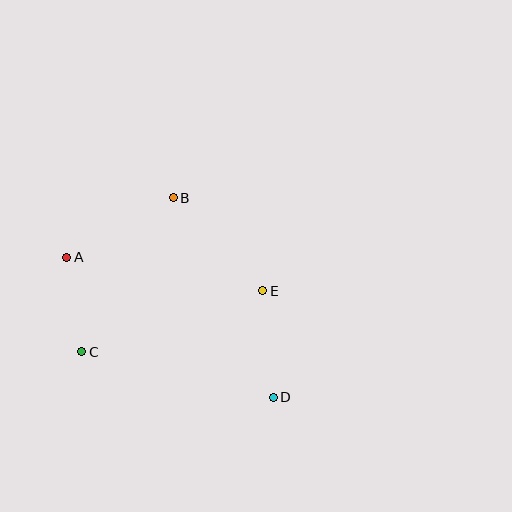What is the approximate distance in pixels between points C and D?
The distance between C and D is approximately 197 pixels.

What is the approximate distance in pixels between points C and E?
The distance between C and E is approximately 191 pixels.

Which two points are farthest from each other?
Points A and D are farthest from each other.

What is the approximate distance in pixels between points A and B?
The distance between A and B is approximately 122 pixels.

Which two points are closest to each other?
Points A and C are closest to each other.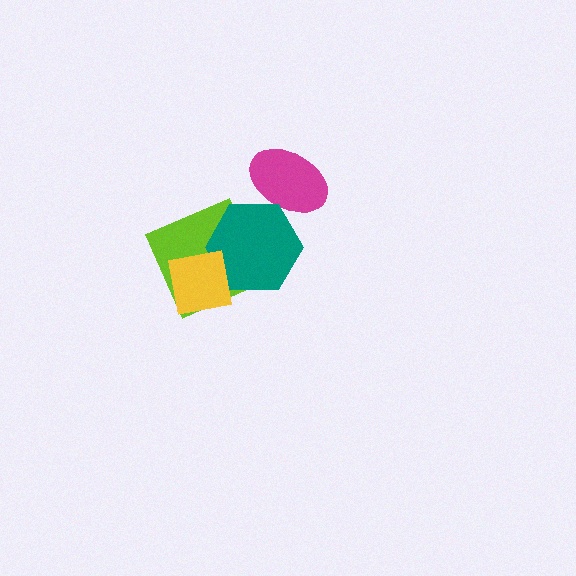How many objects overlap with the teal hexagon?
3 objects overlap with the teal hexagon.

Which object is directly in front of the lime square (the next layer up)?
The teal hexagon is directly in front of the lime square.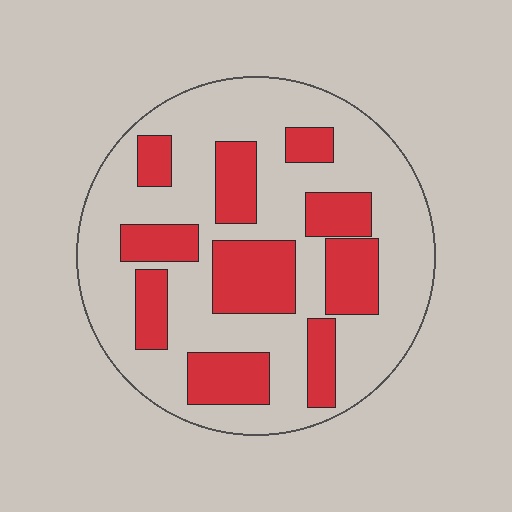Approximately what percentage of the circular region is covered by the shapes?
Approximately 35%.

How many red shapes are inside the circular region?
10.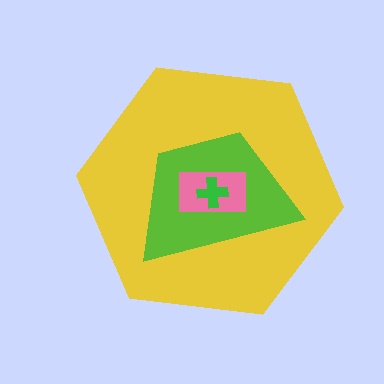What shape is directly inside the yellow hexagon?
The lime trapezoid.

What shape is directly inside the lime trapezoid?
The pink rectangle.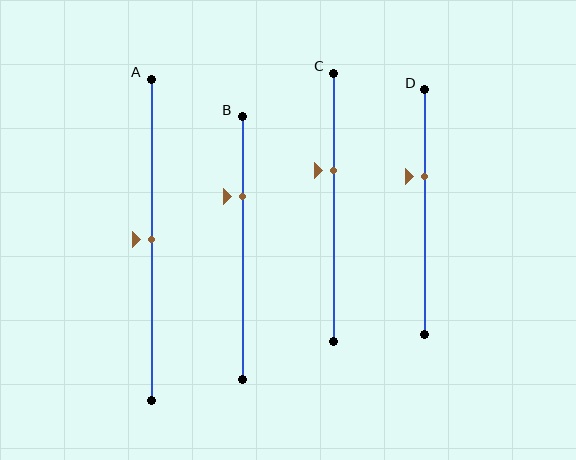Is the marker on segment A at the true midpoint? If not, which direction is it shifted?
Yes, the marker on segment A is at the true midpoint.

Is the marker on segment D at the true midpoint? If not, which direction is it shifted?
No, the marker on segment D is shifted upward by about 14% of the segment length.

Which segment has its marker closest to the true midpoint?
Segment A has its marker closest to the true midpoint.